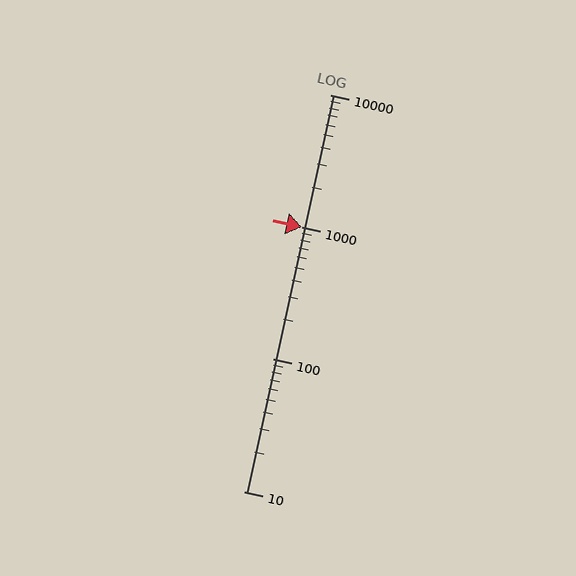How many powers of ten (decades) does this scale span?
The scale spans 3 decades, from 10 to 10000.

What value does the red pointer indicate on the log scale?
The pointer indicates approximately 1000.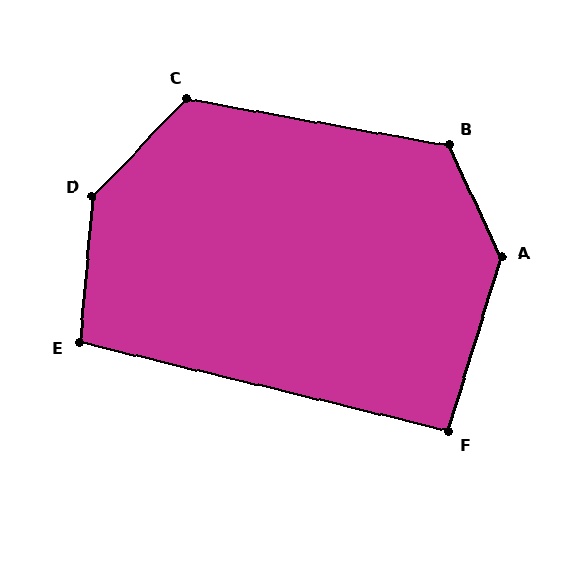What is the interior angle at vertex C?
Approximately 123 degrees (obtuse).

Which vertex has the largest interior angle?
D, at approximately 142 degrees.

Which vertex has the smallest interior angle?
F, at approximately 93 degrees.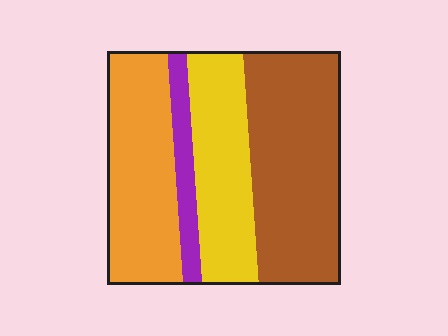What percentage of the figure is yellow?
Yellow takes up about one quarter (1/4) of the figure.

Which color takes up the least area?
Purple, at roughly 10%.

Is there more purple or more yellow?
Yellow.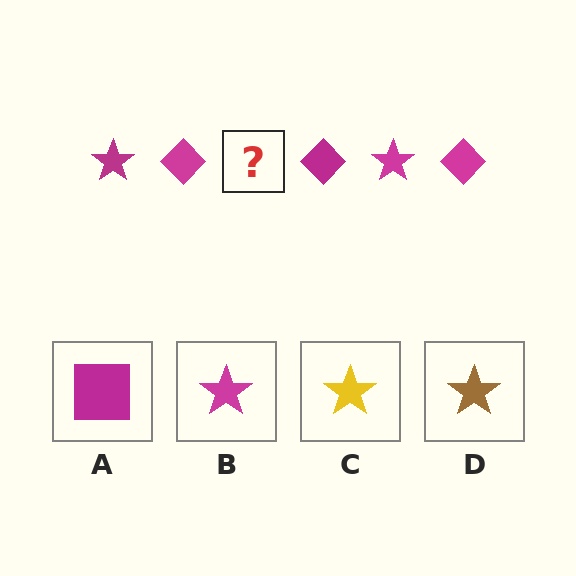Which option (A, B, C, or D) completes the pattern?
B.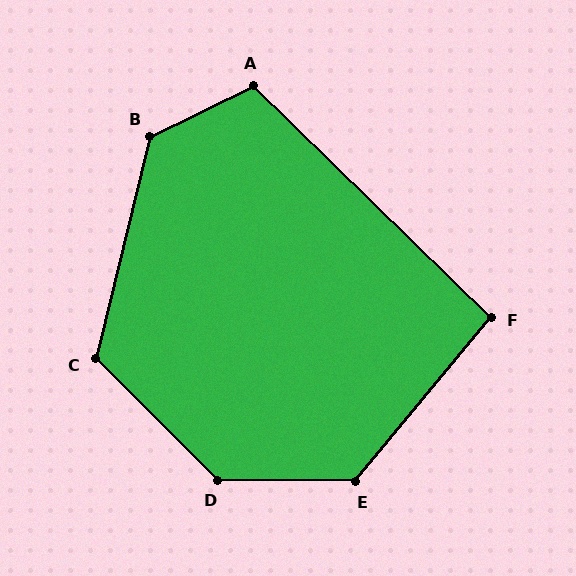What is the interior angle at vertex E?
Approximately 129 degrees (obtuse).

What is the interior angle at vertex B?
Approximately 130 degrees (obtuse).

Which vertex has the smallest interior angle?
F, at approximately 95 degrees.